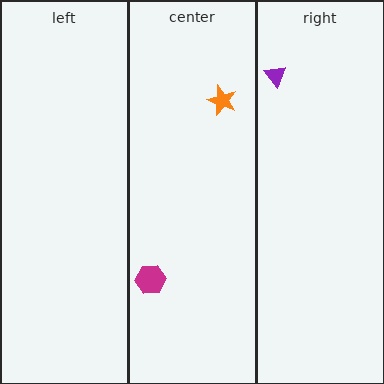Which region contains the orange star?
The center region.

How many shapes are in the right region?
1.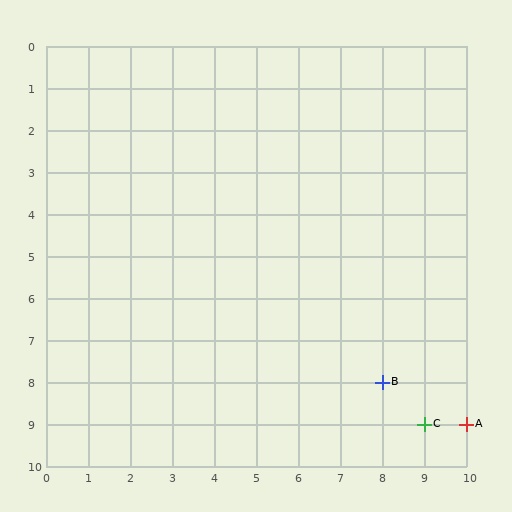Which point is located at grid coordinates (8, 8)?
Point B is at (8, 8).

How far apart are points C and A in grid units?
Points C and A are 1 column apart.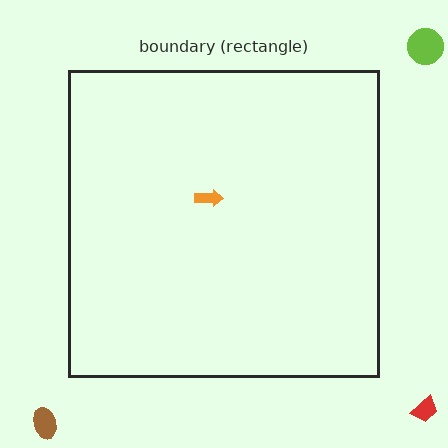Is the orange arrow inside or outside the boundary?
Inside.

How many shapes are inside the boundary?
1 inside, 3 outside.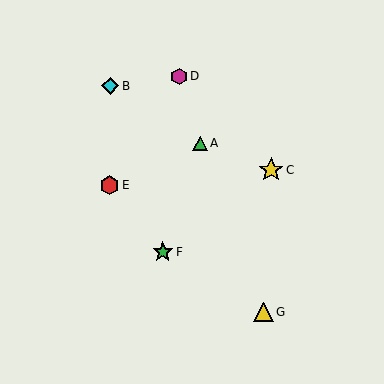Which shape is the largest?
The yellow star (labeled C) is the largest.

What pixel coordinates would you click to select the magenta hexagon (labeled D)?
Click at (179, 77) to select the magenta hexagon D.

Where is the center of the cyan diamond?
The center of the cyan diamond is at (110, 86).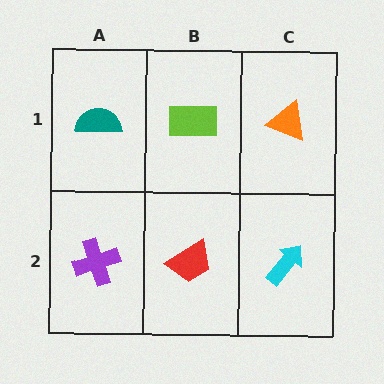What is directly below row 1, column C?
A cyan arrow.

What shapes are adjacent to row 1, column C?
A cyan arrow (row 2, column C), a lime rectangle (row 1, column B).